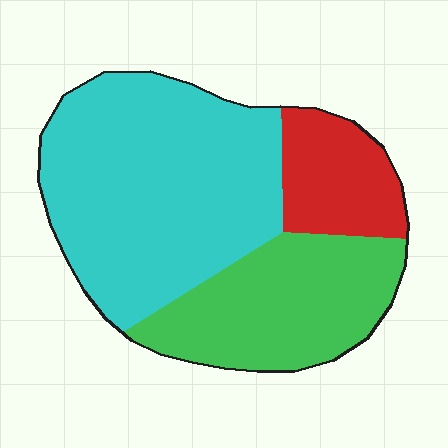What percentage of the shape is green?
Green takes up about one third (1/3) of the shape.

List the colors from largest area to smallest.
From largest to smallest: cyan, green, red.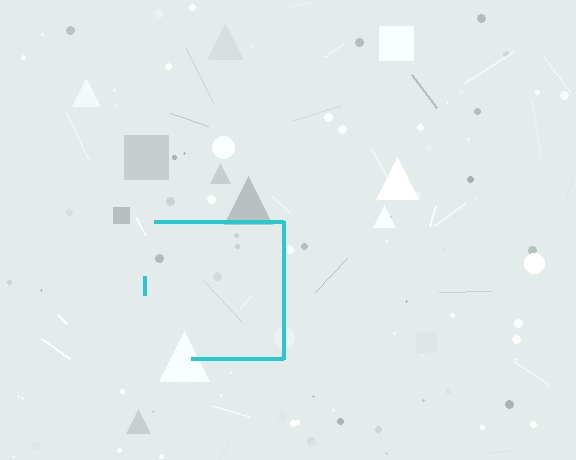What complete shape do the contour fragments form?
The contour fragments form a square.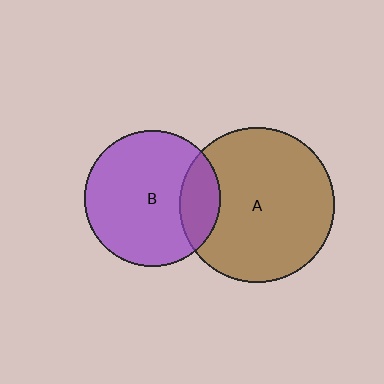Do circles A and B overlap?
Yes.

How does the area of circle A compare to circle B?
Approximately 1.3 times.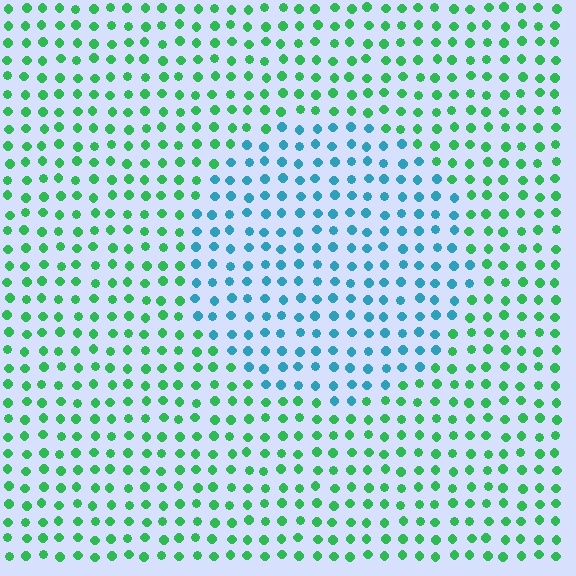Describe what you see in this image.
The image is filled with small green elements in a uniform arrangement. A circle-shaped region is visible where the elements are tinted to a slightly different hue, forming a subtle color boundary.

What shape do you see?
I see a circle.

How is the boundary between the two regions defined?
The boundary is defined purely by a slight shift in hue (about 55 degrees). Spacing, size, and orientation are identical on both sides.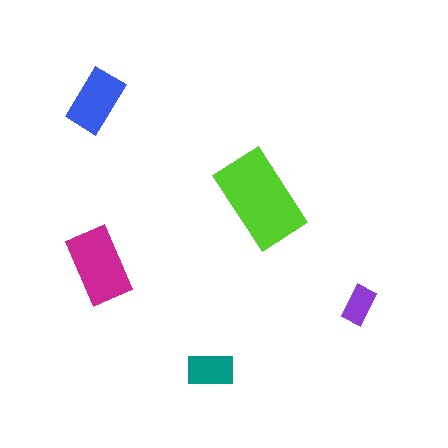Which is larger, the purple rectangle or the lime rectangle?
The lime one.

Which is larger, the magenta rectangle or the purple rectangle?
The magenta one.